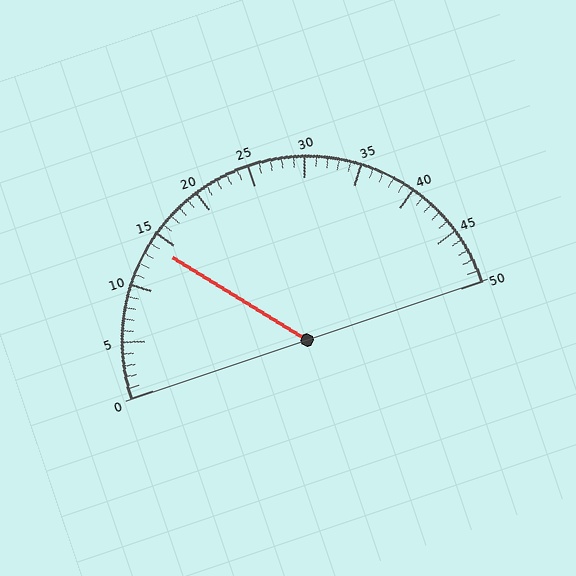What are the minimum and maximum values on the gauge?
The gauge ranges from 0 to 50.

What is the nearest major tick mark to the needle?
The nearest major tick mark is 15.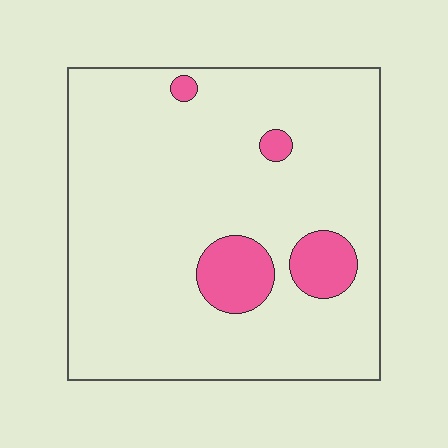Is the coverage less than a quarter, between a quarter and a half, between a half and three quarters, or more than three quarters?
Less than a quarter.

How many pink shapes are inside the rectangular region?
4.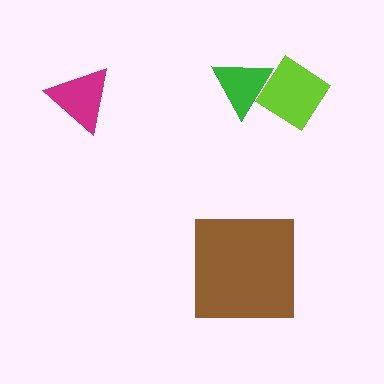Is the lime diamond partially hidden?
Yes, it is partially covered by another shape.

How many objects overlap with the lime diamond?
1 object overlaps with the lime diamond.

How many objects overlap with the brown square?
0 objects overlap with the brown square.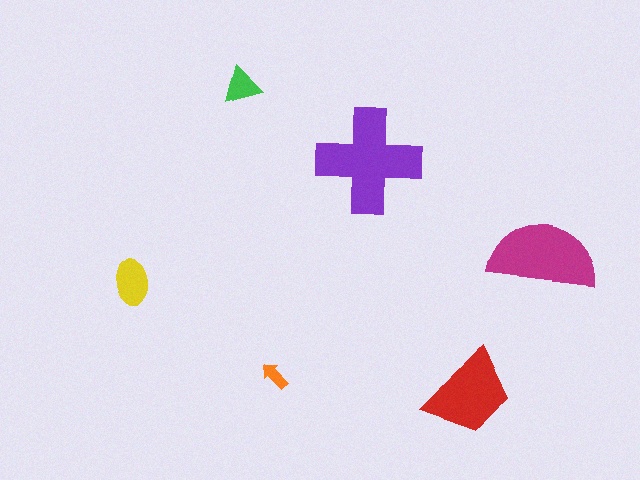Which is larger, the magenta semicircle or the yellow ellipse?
The magenta semicircle.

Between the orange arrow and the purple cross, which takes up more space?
The purple cross.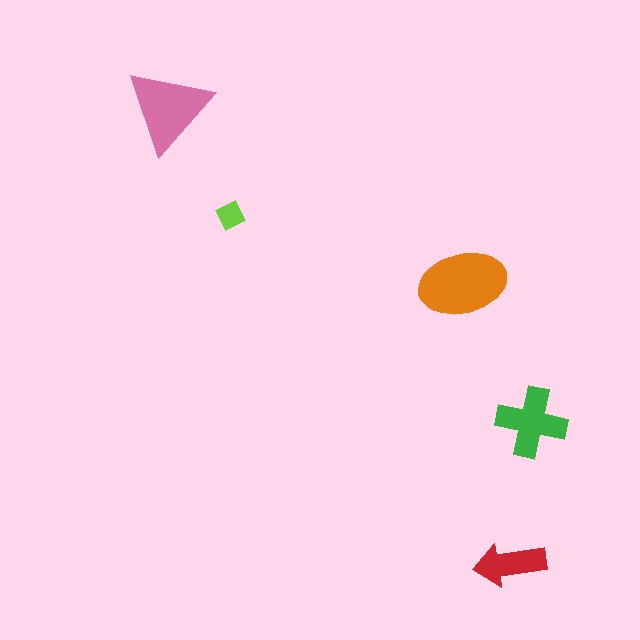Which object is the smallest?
The lime diamond.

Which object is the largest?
The orange ellipse.